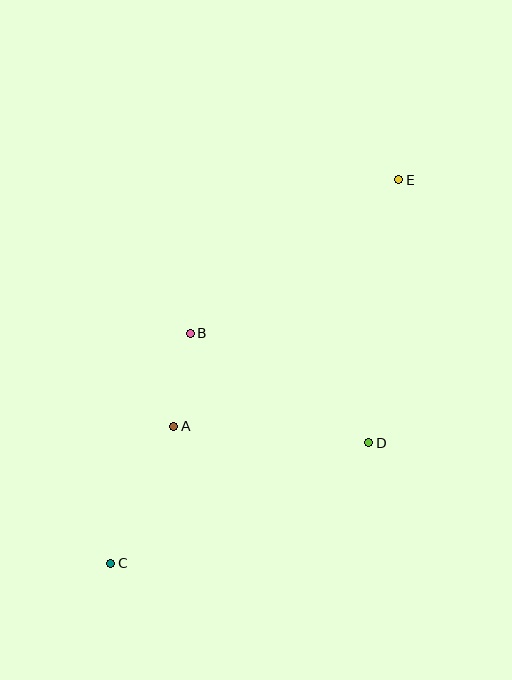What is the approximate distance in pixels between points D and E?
The distance between D and E is approximately 264 pixels.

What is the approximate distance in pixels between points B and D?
The distance between B and D is approximately 209 pixels.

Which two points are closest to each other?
Points A and B are closest to each other.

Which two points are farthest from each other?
Points C and E are farthest from each other.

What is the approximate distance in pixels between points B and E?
The distance between B and E is approximately 259 pixels.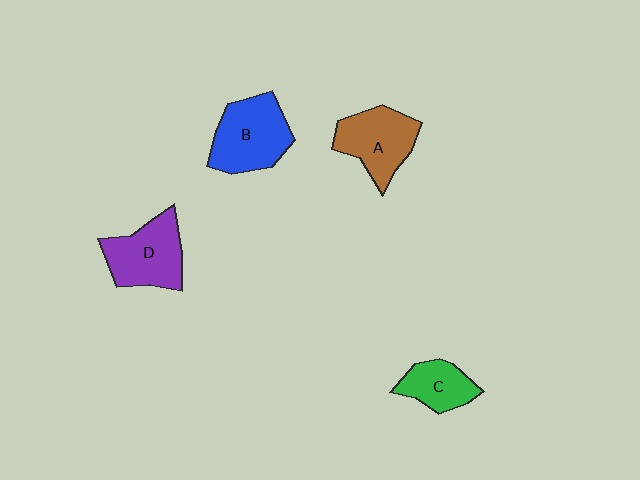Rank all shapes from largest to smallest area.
From largest to smallest: B (blue), D (purple), A (brown), C (green).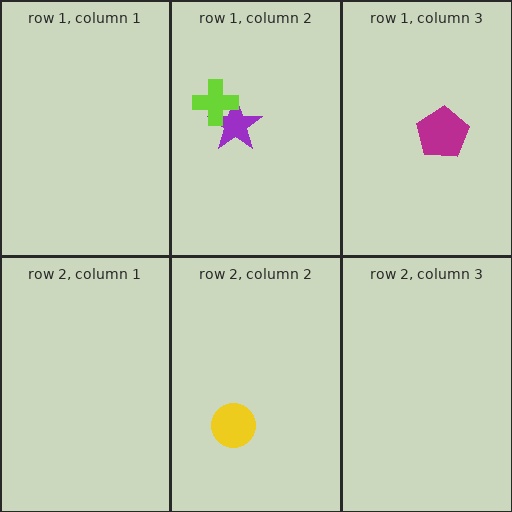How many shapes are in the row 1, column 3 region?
1.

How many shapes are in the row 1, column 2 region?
2.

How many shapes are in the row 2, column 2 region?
1.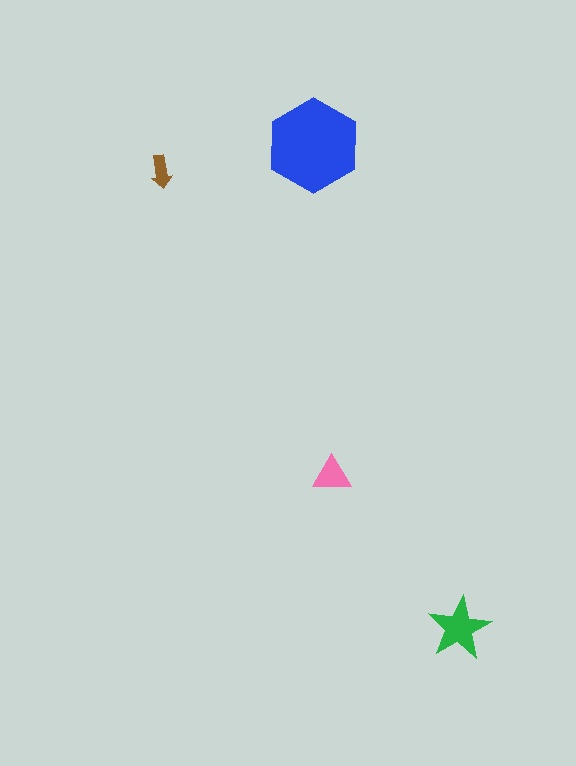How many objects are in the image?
There are 4 objects in the image.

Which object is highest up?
The blue hexagon is topmost.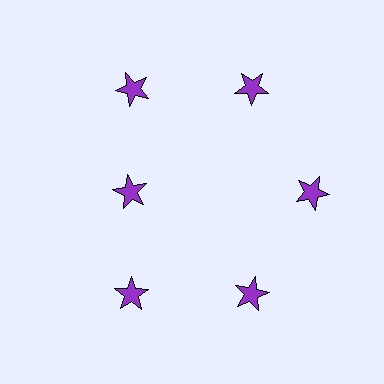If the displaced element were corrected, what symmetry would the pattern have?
It would have 6-fold rotational symmetry — the pattern would map onto itself every 60 degrees.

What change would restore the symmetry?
The symmetry would be restored by moving it outward, back onto the ring so that all 6 stars sit at equal angles and equal distance from the center.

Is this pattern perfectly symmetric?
No. The 6 purple stars are arranged in a ring, but one element near the 9 o'clock position is pulled inward toward the center, breaking the 6-fold rotational symmetry.